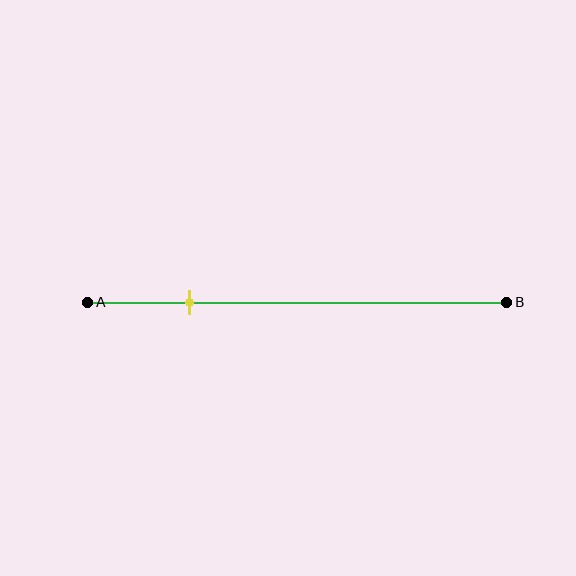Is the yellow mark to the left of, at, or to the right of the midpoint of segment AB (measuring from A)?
The yellow mark is to the left of the midpoint of segment AB.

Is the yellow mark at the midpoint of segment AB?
No, the mark is at about 25% from A, not at the 50% midpoint.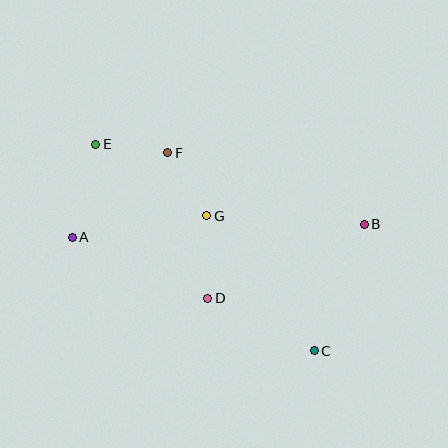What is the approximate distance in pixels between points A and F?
The distance between A and F is approximately 127 pixels.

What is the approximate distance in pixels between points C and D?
The distance between C and D is approximately 119 pixels.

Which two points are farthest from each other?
Points C and E are farthest from each other.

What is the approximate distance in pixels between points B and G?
The distance between B and G is approximately 158 pixels.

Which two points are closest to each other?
Points E and F are closest to each other.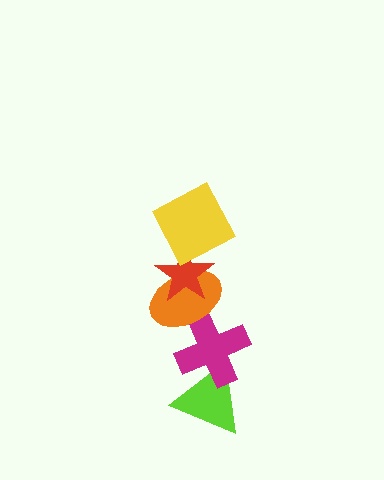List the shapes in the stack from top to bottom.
From top to bottom: the yellow square, the red star, the orange ellipse, the magenta cross, the lime triangle.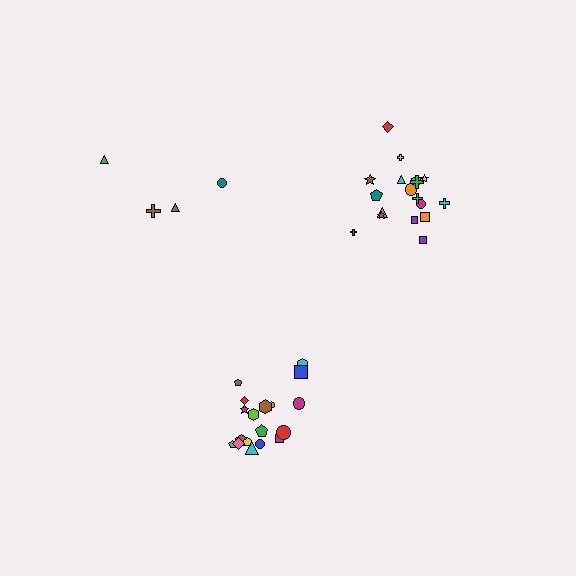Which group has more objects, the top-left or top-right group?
The top-right group.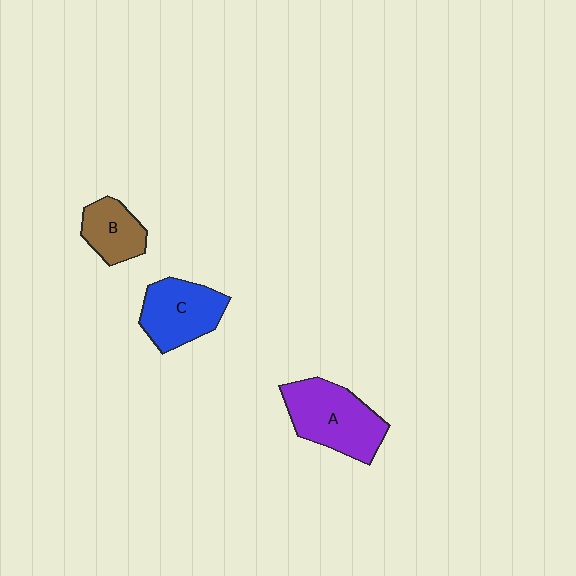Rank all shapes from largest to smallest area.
From largest to smallest: A (purple), C (blue), B (brown).